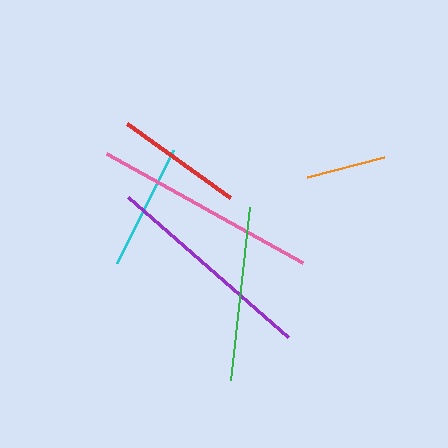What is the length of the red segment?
The red segment is approximately 127 pixels long.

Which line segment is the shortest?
The orange line is the shortest at approximately 80 pixels.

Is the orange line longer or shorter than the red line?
The red line is longer than the orange line.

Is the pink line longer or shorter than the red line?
The pink line is longer than the red line.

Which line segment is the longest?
The pink line is the longest at approximately 224 pixels.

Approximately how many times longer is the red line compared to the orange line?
The red line is approximately 1.6 times the length of the orange line.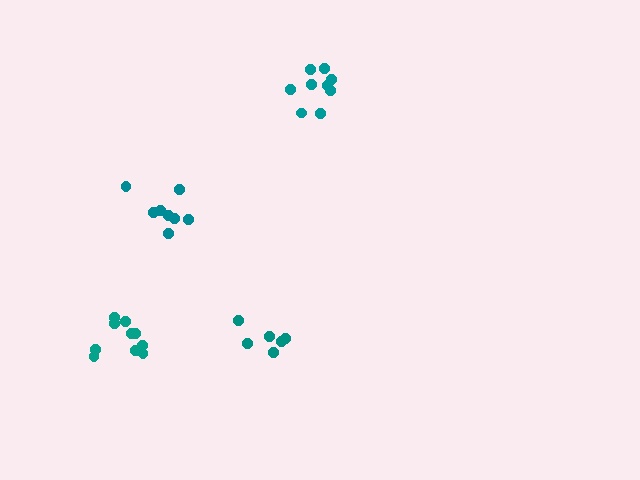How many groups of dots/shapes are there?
There are 4 groups.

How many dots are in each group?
Group 1: 10 dots, Group 2: 6 dots, Group 3: 9 dots, Group 4: 9 dots (34 total).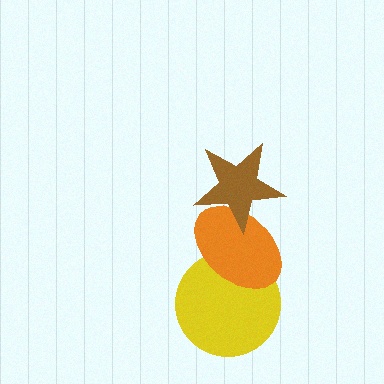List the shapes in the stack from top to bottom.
From top to bottom: the brown star, the orange ellipse, the yellow circle.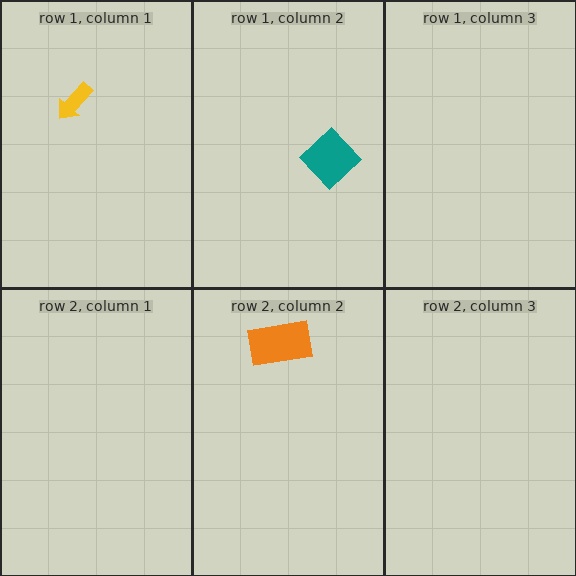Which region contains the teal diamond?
The row 1, column 2 region.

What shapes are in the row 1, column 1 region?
The yellow arrow.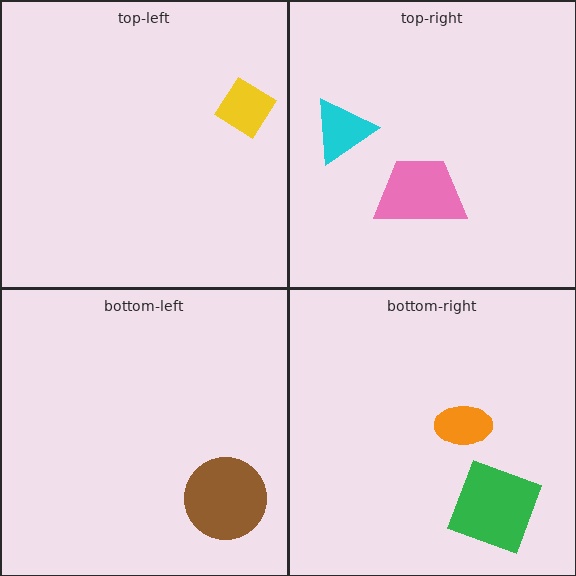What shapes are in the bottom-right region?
The orange ellipse, the green square.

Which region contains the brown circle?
The bottom-left region.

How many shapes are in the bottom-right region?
2.